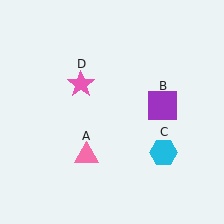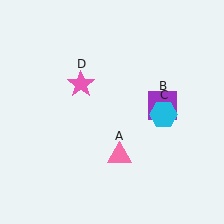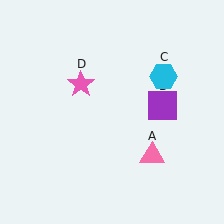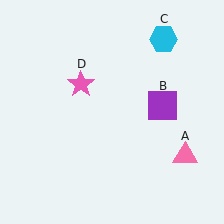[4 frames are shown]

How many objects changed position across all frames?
2 objects changed position: pink triangle (object A), cyan hexagon (object C).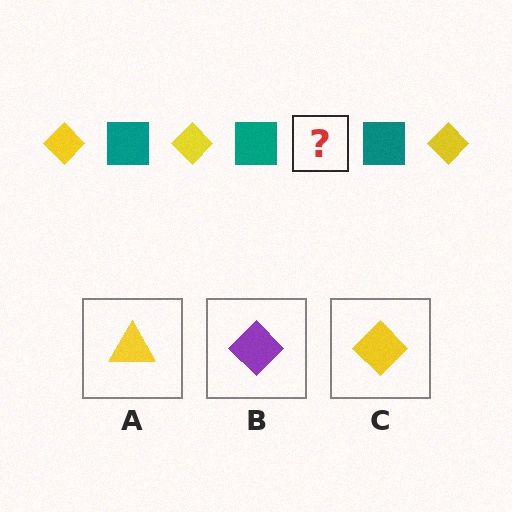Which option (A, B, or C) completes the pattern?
C.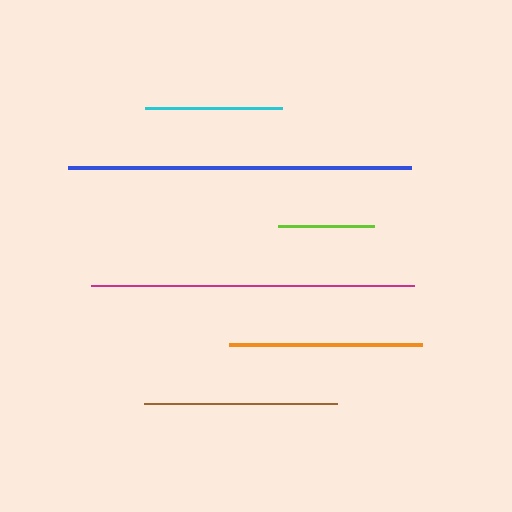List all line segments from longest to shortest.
From longest to shortest: blue, magenta, orange, brown, cyan, lime.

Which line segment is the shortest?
The lime line is the shortest at approximately 96 pixels.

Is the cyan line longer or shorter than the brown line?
The brown line is longer than the cyan line.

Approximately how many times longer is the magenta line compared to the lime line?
The magenta line is approximately 3.4 times the length of the lime line.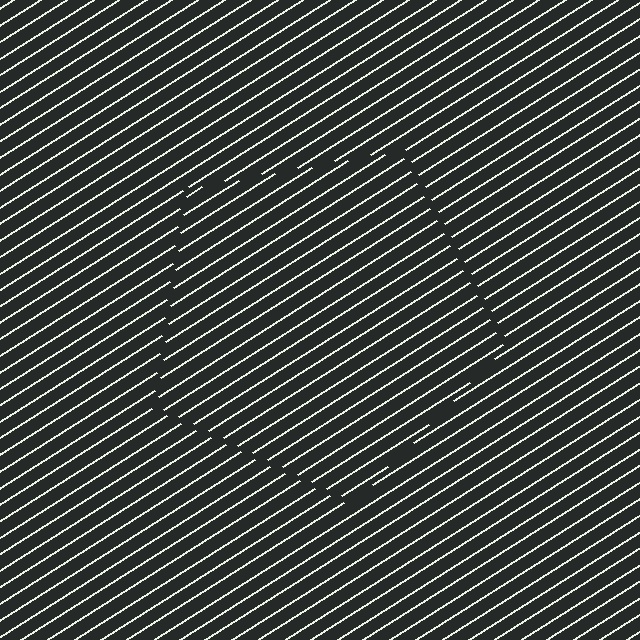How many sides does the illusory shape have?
5 sides — the line-ends trace a pentagon.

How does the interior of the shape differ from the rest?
The interior of the shape contains the same grating, shifted by half a period — the contour is defined by the phase discontinuity where line-ends from the inner and outer gratings abut.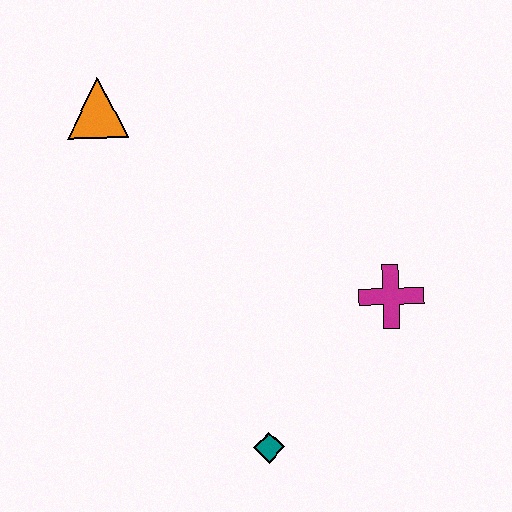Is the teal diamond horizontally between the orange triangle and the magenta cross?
Yes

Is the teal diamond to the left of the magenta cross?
Yes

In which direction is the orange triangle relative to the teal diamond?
The orange triangle is above the teal diamond.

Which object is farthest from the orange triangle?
The teal diamond is farthest from the orange triangle.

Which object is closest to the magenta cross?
The teal diamond is closest to the magenta cross.